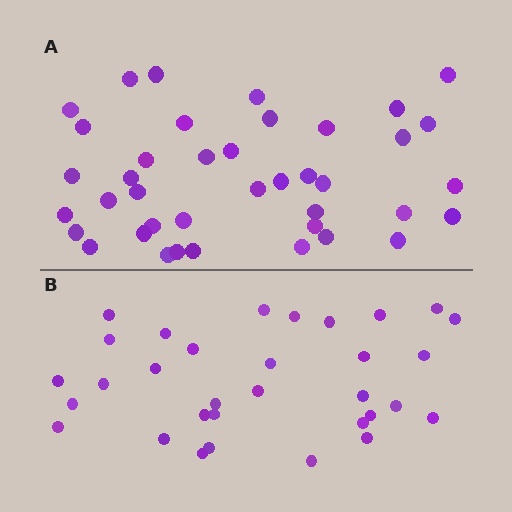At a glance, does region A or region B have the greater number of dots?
Region A (the top region) has more dots.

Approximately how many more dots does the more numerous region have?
Region A has roughly 8 or so more dots than region B.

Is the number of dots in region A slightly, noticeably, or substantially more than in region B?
Region A has noticeably more, but not dramatically so. The ratio is roughly 1.2 to 1.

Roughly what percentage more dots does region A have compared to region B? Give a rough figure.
About 25% more.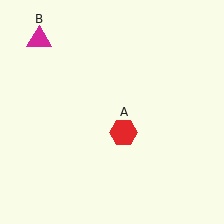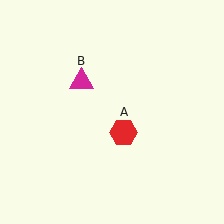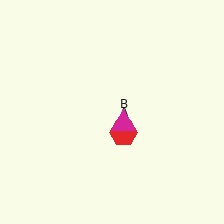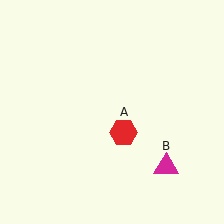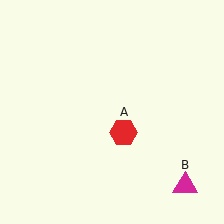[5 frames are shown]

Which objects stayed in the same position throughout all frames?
Red hexagon (object A) remained stationary.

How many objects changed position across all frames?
1 object changed position: magenta triangle (object B).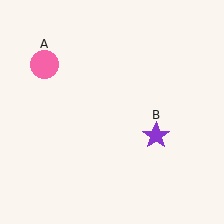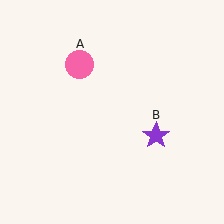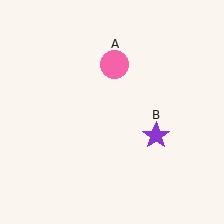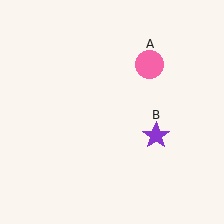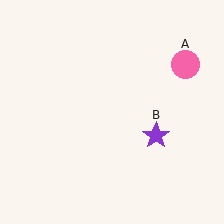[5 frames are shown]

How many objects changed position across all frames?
1 object changed position: pink circle (object A).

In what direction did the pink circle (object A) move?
The pink circle (object A) moved right.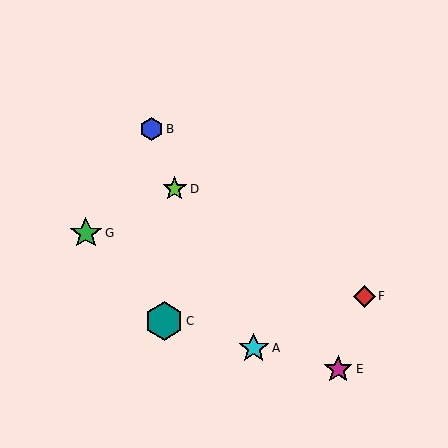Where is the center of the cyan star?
The center of the cyan star is at (254, 348).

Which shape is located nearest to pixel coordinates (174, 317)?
The teal hexagon (labeled C) at (164, 321) is nearest to that location.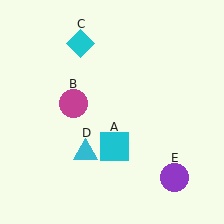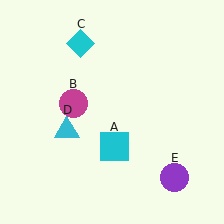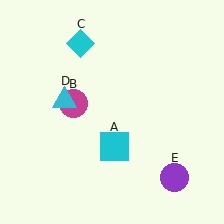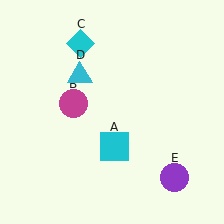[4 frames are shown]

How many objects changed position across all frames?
1 object changed position: cyan triangle (object D).